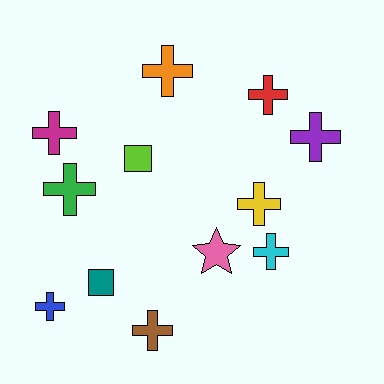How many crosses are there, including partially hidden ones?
There are 9 crosses.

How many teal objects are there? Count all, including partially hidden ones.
There is 1 teal object.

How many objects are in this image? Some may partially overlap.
There are 12 objects.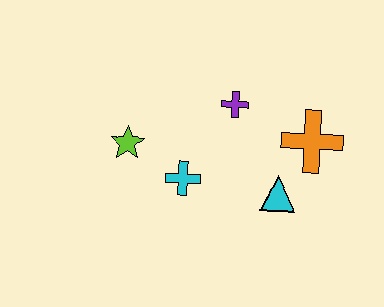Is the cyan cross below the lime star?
Yes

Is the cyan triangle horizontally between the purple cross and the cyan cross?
No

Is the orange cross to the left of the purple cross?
No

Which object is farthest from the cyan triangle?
The lime star is farthest from the cyan triangle.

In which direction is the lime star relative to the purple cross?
The lime star is to the left of the purple cross.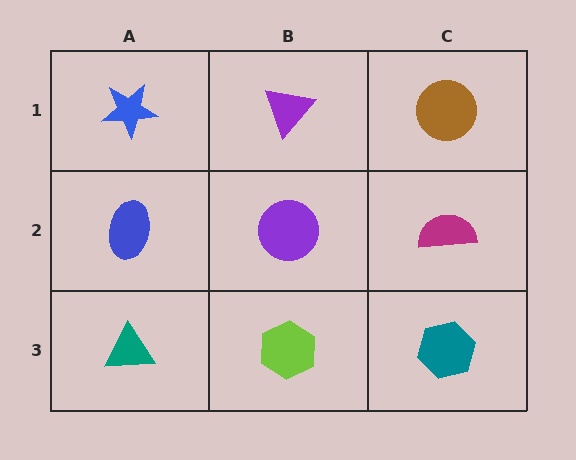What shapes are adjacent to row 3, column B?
A purple circle (row 2, column B), a teal triangle (row 3, column A), a teal hexagon (row 3, column C).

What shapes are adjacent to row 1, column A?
A blue ellipse (row 2, column A), a purple triangle (row 1, column B).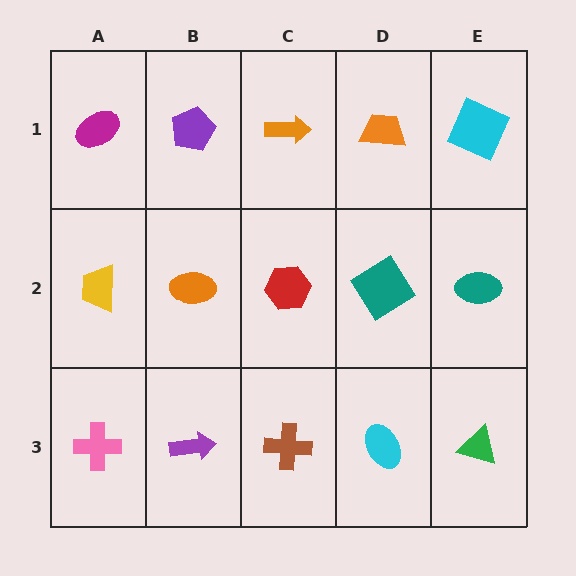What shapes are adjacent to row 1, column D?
A teal diamond (row 2, column D), an orange arrow (row 1, column C), a cyan square (row 1, column E).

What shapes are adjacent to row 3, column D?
A teal diamond (row 2, column D), a brown cross (row 3, column C), a green triangle (row 3, column E).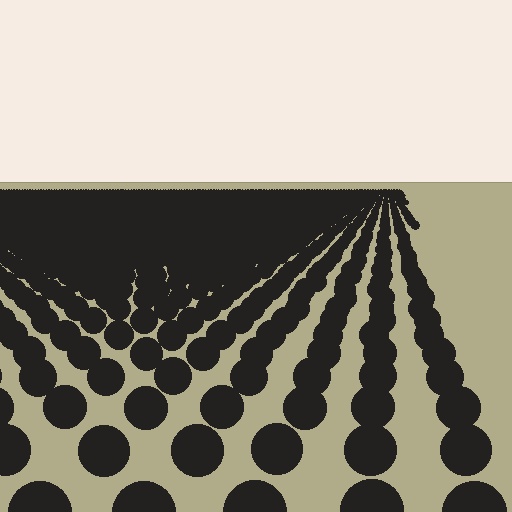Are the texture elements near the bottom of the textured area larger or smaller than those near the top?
Larger. Near the bottom, elements are closer to the viewer and appear at a bigger on-screen size.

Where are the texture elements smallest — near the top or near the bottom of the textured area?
Near the top.